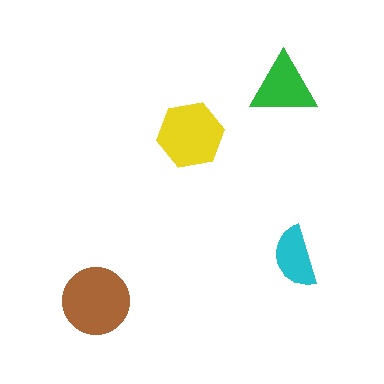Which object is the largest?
The brown circle.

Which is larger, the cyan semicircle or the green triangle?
The green triangle.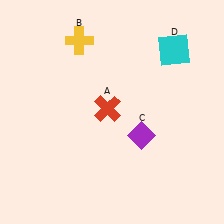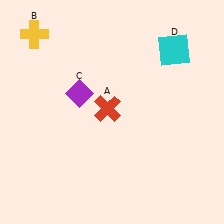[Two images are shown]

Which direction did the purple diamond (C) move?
The purple diamond (C) moved left.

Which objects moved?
The objects that moved are: the yellow cross (B), the purple diamond (C).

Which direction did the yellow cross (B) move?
The yellow cross (B) moved left.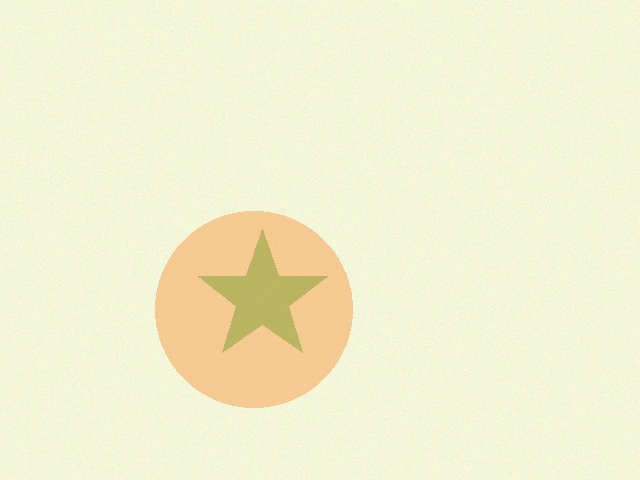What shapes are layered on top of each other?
The layered shapes are: a green star, an orange circle.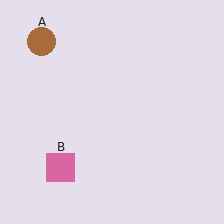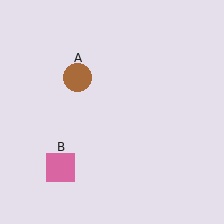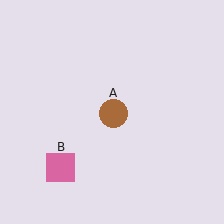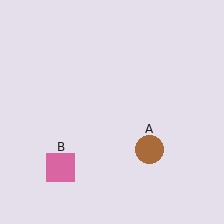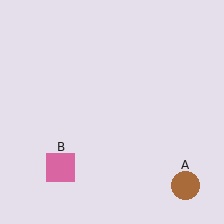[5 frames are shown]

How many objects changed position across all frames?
1 object changed position: brown circle (object A).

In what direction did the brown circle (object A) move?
The brown circle (object A) moved down and to the right.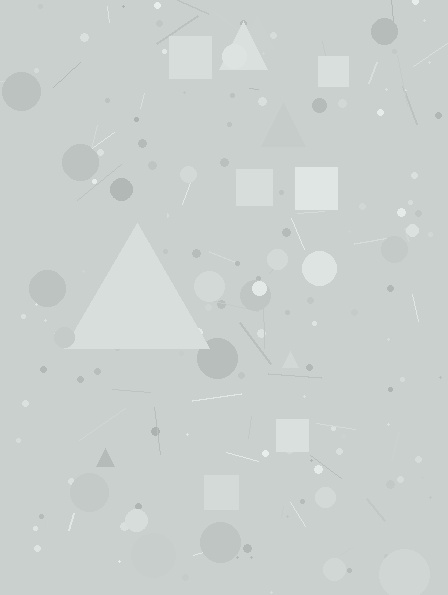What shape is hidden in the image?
A triangle is hidden in the image.